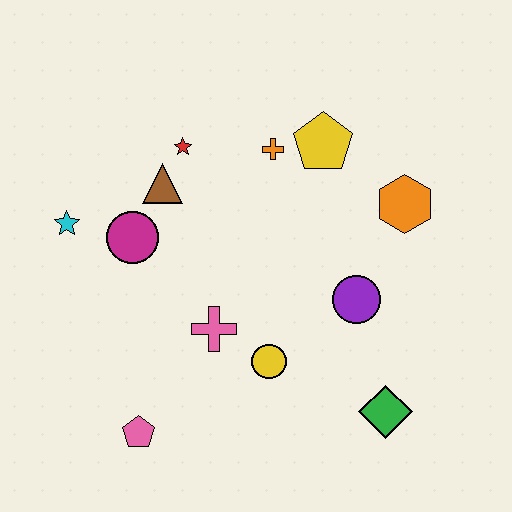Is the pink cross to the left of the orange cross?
Yes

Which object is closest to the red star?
The brown triangle is closest to the red star.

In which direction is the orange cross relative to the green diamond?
The orange cross is above the green diamond.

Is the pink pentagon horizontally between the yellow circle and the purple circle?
No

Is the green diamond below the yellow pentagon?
Yes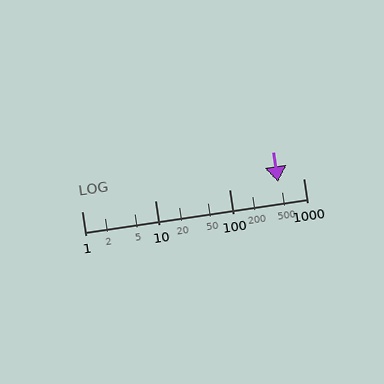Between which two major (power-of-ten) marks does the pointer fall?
The pointer is between 100 and 1000.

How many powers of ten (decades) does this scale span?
The scale spans 3 decades, from 1 to 1000.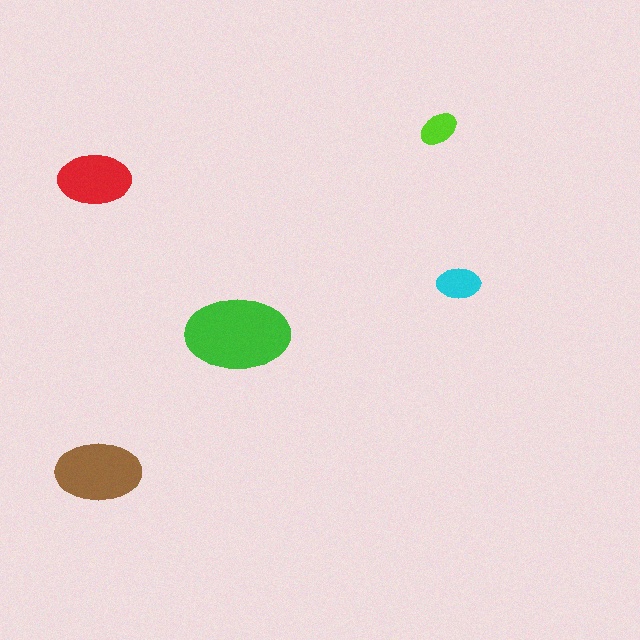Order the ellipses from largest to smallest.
the green one, the brown one, the red one, the cyan one, the lime one.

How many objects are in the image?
There are 5 objects in the image.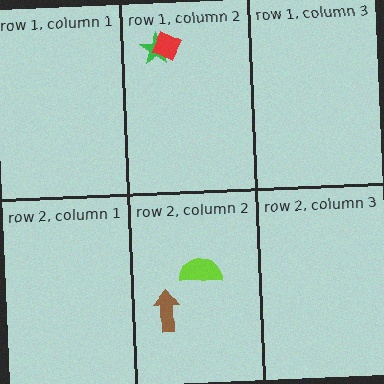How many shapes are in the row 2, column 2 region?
2.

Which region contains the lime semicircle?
The row 2, column 2 region.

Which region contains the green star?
The row 1, column 2 region.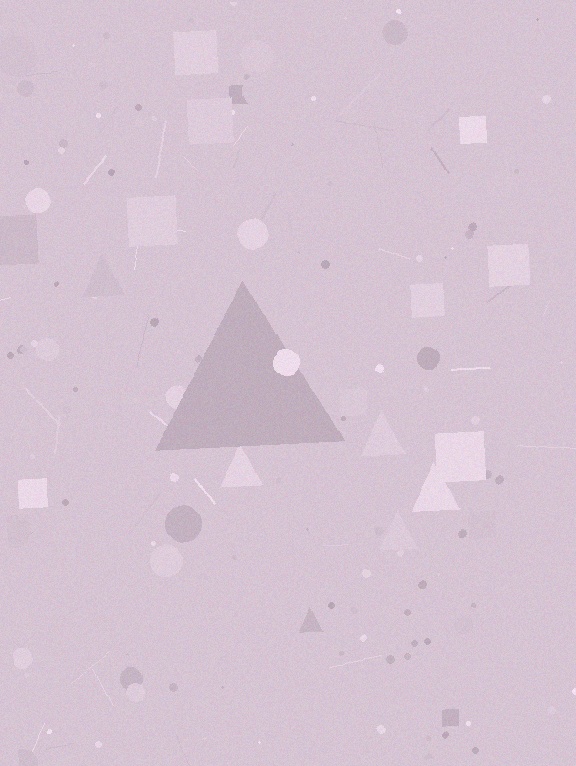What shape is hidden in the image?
A triangle is hidden in the image.